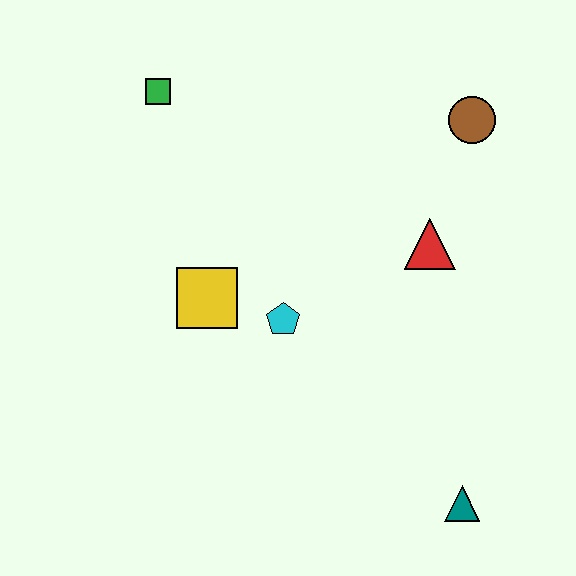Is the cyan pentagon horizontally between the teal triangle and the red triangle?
No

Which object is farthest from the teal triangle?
The green square is farthest from the teal triangle.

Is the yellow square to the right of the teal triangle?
No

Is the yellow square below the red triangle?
Yes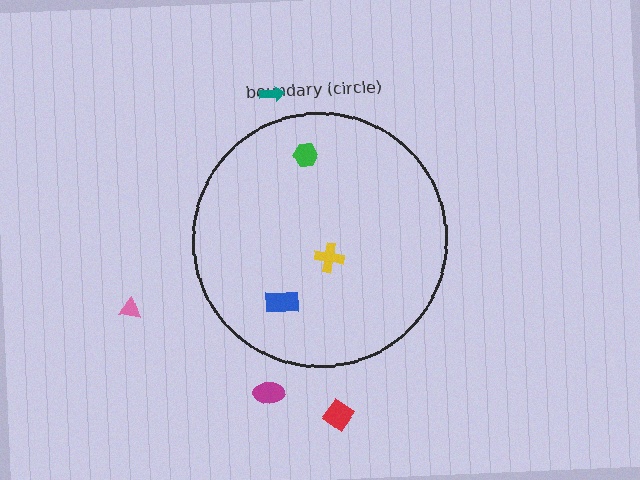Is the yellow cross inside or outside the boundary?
Inside.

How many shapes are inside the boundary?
3 inside, 4 outside.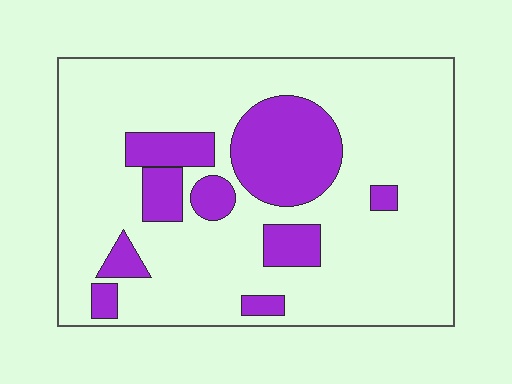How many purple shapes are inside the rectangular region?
9.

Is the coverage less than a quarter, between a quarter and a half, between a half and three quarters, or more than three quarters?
Less than a quarter.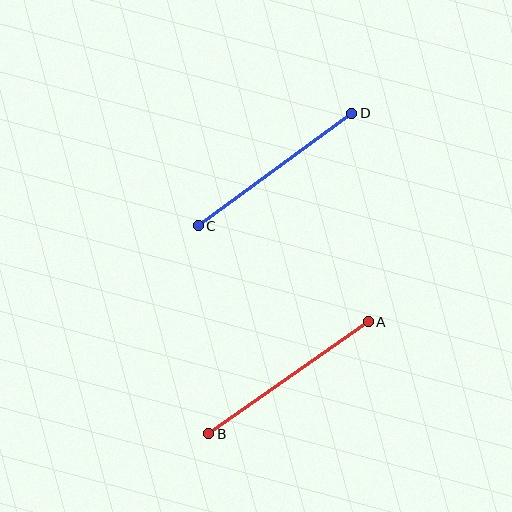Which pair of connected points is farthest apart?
Points A and B are farthest apart.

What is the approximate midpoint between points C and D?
The midpoint is at approximately (275, 170) pixels.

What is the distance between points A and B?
The distance is approximately 195 pixels.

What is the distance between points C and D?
The distance is approximately 190 pixels.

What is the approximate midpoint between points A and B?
The midpoint is at approximately (288, 378) pixels.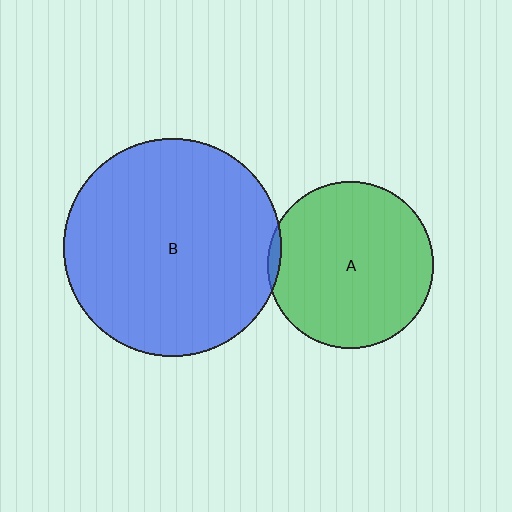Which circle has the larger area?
Circle B (blue).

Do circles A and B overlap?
Yes.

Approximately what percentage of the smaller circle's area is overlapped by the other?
Approximately 5%.